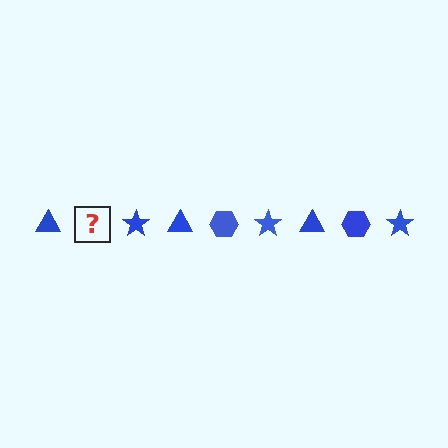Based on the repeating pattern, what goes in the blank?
The blank should be a blue hexagon.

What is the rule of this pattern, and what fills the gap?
The rule is that the pattern cycles through triangle, hexagon, star shapes in blue. The gap should be filled with a blue hexagon.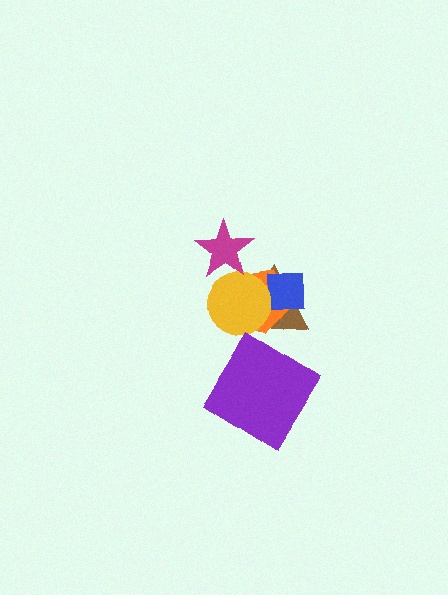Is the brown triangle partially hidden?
Yes, it is partially covered by another shape.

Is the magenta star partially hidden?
No, no other shape covers it.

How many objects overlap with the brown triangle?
3 objects overlap with the brown triangle.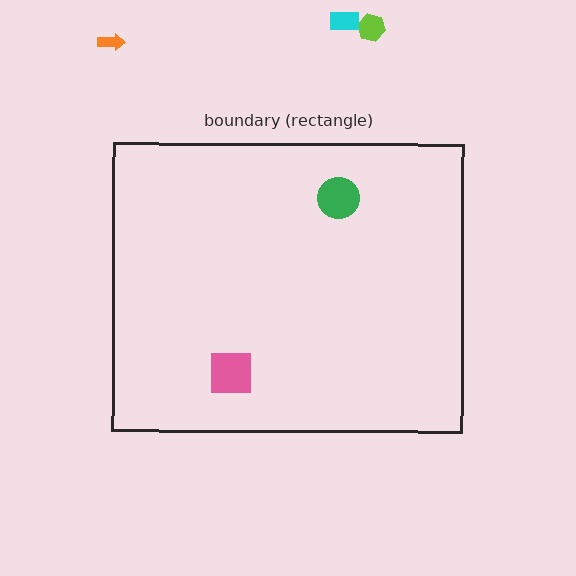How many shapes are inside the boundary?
2 inside, 3 outside.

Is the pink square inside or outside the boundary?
Inside.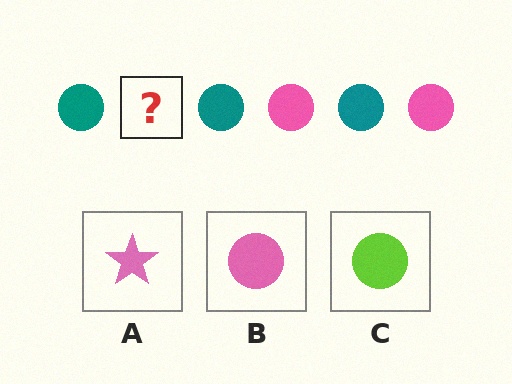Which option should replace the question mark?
Option B.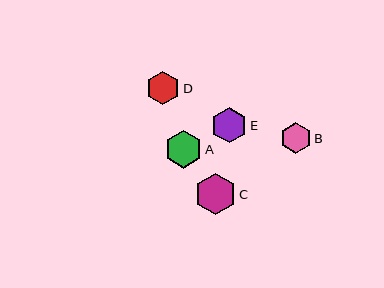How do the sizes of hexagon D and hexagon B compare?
Hexagon D and hexagon B are approximately the same size.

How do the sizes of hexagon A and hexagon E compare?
Hexagon A and hexagon E are approximately the same size.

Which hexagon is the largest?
Hexagon C is the largest with a size of approximately 41 pixels.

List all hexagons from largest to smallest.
From largest to smallest: C, A, E, D, B.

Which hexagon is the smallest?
Hexagon B is the smallest with a size of approximately 31 pixels.